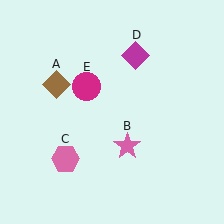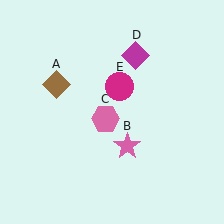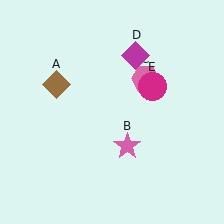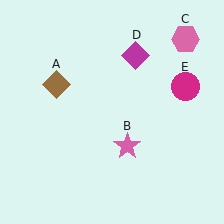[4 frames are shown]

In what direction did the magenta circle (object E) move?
The magenta circle (object E) moved right.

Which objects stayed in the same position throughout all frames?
Brown diamond (object A) and pink star (object B) and magenta diamond (object D) remained stationary.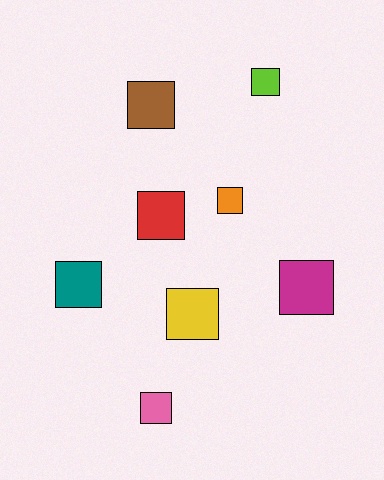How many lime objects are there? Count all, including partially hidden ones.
There is 1 lime object.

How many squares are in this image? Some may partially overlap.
There are 8 squares.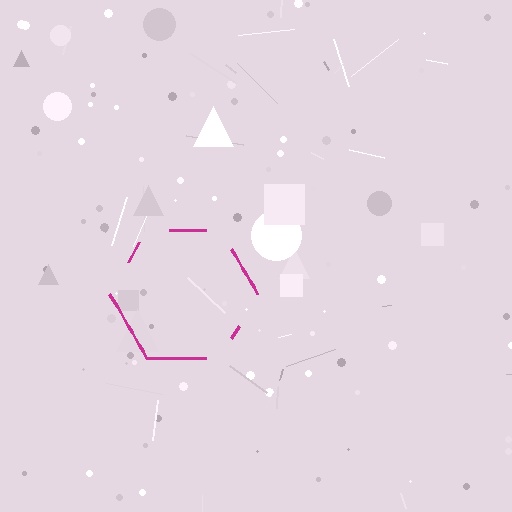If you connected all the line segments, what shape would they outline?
They would outline a hexagon.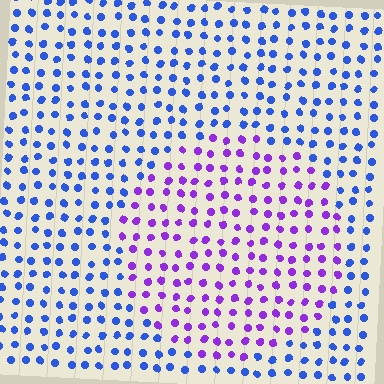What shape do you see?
I see a circle.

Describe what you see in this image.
The image is filled with small blue elements in a uniform arrangement. A circle-shaped region is visible where the elements are tinted to a slightly different hue, forming a subtle color boundary.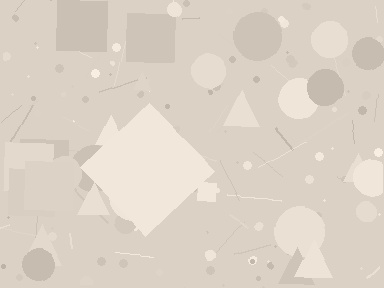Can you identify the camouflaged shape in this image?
The camouflaged shape is a diamond.